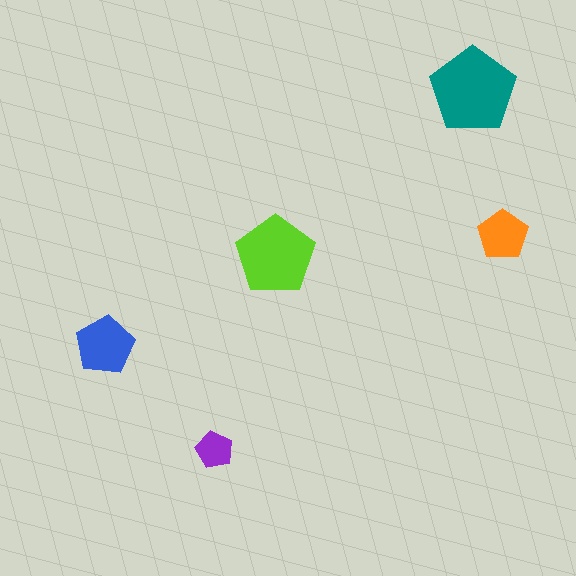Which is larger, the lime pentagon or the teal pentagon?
The teal one.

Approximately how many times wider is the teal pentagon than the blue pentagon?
About 1.5 times wider.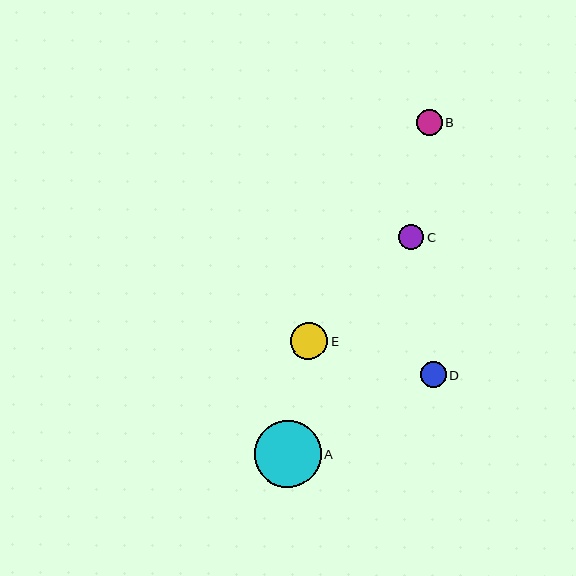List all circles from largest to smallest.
From largest to smallest: A, E, B, D, C.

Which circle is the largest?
Circle A is the largest with a size of approximately 67 pixels.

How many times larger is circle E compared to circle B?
Circle E is approximately 1.4 times the size of circle B.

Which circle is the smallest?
Circle C is the smallest with a size of approximately 26 pixels.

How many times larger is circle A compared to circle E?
Circle A is approximately 1.8 times the size of circle E.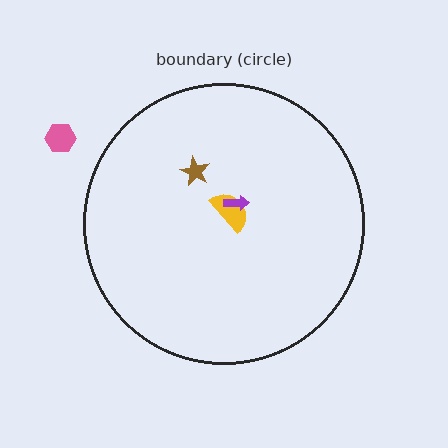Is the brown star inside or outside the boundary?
Inside.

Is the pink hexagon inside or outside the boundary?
Outside.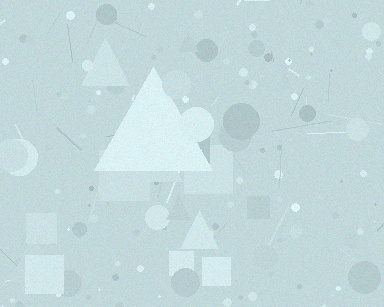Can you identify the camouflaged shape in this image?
The camouflaged shape is a triangle.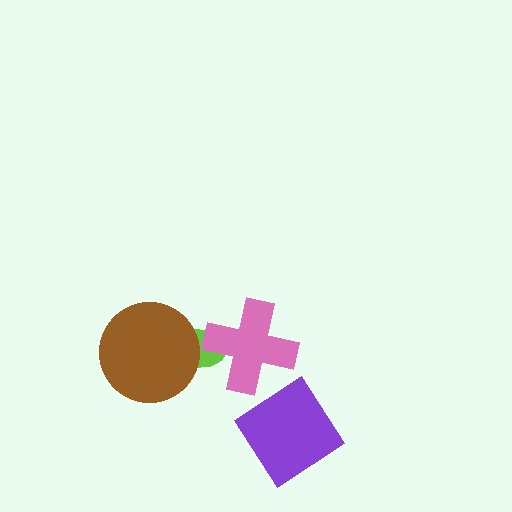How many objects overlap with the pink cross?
1 object overlaps with the pink cross.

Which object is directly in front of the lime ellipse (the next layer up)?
The brown circle is directly in front of the lime ellipse.